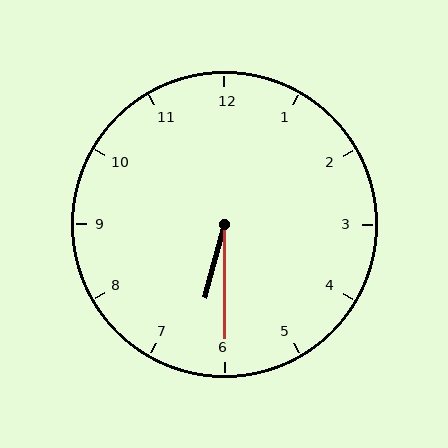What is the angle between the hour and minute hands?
Approximately 15 degrees.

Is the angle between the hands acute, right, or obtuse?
It is acute.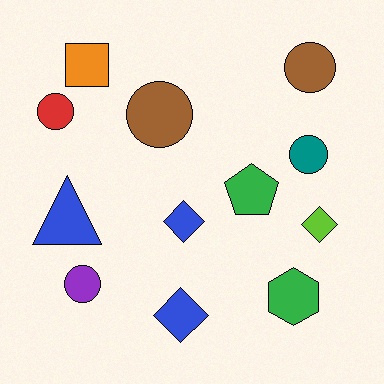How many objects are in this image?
There are 12 objects.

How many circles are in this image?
There are 5 circles.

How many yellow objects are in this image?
There are no yellow objects.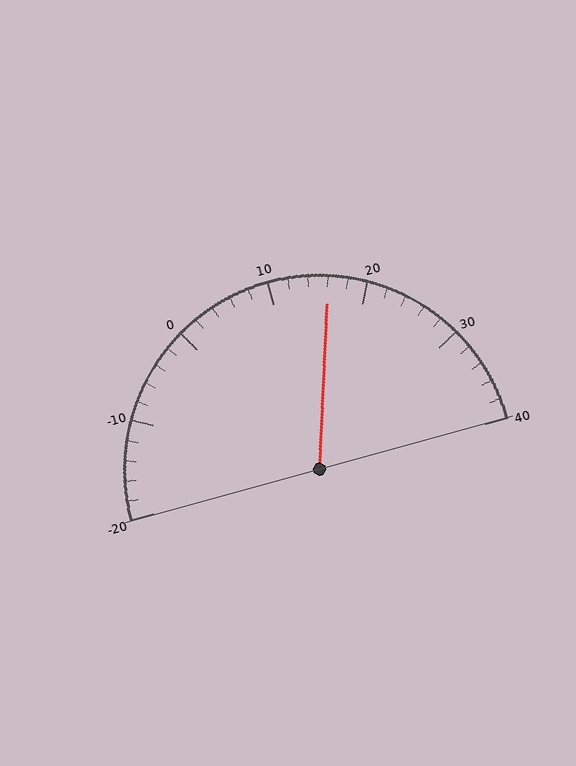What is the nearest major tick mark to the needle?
The nearest major tick mark is 20.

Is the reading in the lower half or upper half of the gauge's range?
The reading is in the upper half of the range (-20 to 40).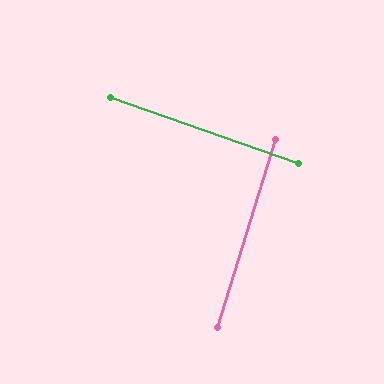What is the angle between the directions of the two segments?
Approximately 88 degrees.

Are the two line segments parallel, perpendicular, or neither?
Perpendicular — they meet at approximately 88°.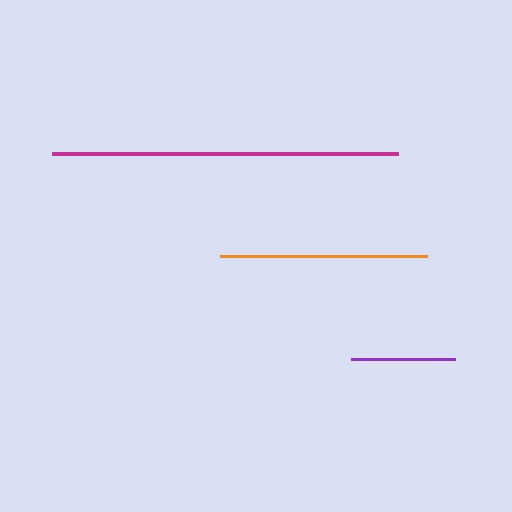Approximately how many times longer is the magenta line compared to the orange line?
The magenta line is approximately 1.7 times the length of the orange line.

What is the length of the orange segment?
The orange segment is approximately 207 pixels long.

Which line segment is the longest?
The magenta line is the longest at approximately 346 pixels.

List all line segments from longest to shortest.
From longest to shortest: magenta, orange, purple.